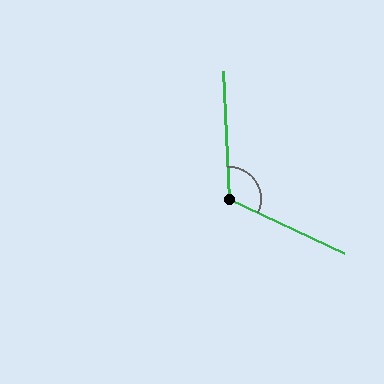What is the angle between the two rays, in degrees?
Approximately 118 degrees.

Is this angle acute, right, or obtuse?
It is obtuse.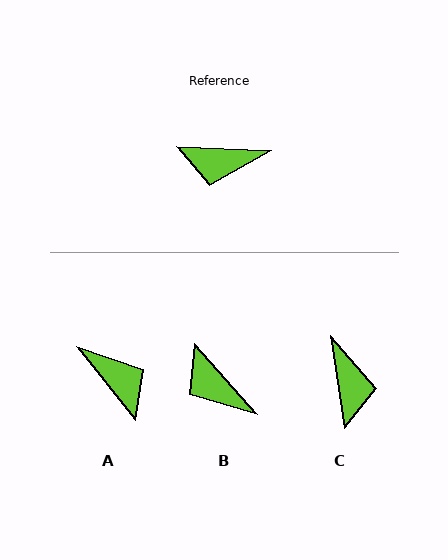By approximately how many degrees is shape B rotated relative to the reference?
Approximately 46 degrees clockwise.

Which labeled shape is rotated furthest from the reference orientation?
A, about 131 degrees away.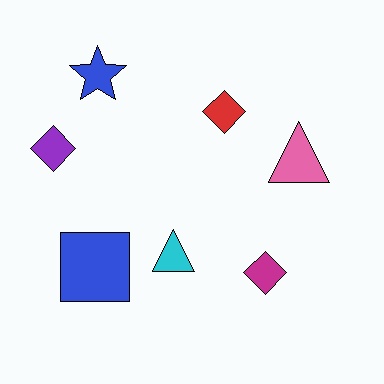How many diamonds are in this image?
There are 3 diamonds.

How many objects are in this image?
There are 7 objects.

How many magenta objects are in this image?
There is 1 magenta object.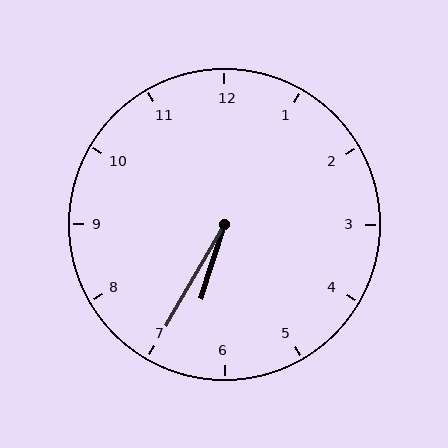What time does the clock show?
6:35.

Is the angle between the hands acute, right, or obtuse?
It is acute.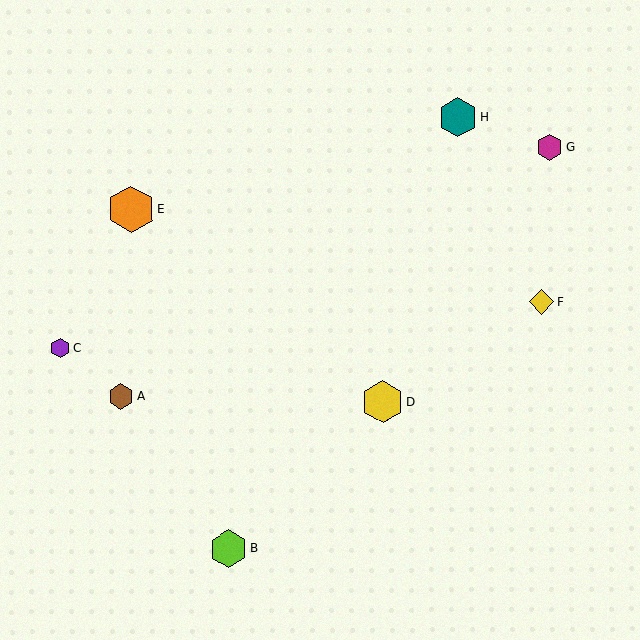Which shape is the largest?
The orange hexagon (labeled E) is the largest.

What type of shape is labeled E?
Shape E is an orange hexagon.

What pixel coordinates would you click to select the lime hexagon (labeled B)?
Click at (229, 549) to select the lime hexagon B.